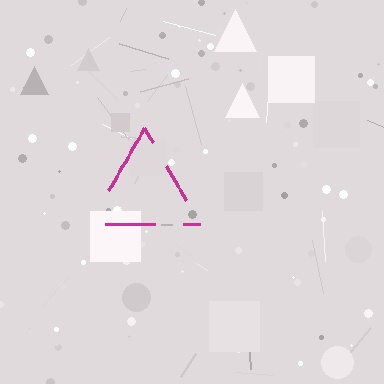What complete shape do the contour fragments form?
The contour fragments form a triangle.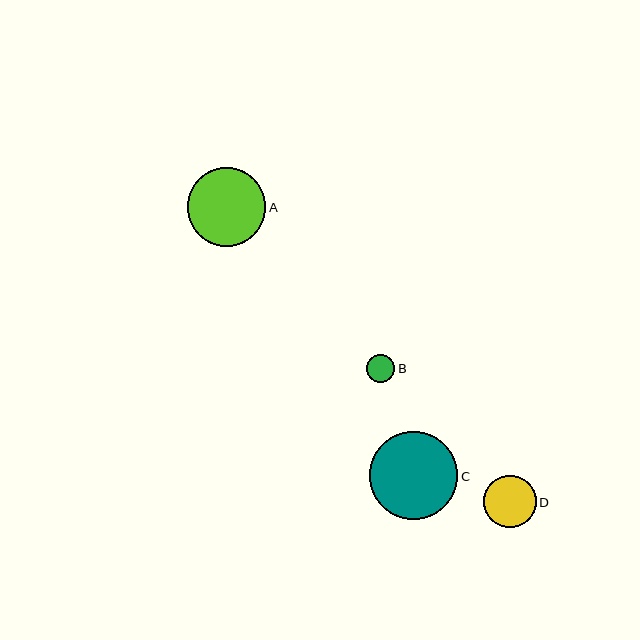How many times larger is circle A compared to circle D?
Circle A is approximately 1.5 times the size of circle D.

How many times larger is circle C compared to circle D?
Circle C is approximately 1.7 times the size of circle D.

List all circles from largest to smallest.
From largest to smallest: C, A, D, B.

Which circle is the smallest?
Circle B is the smallest with a size of approximately 28 pixels.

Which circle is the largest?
Circle C is the largest with a size of approximately 88 pixels.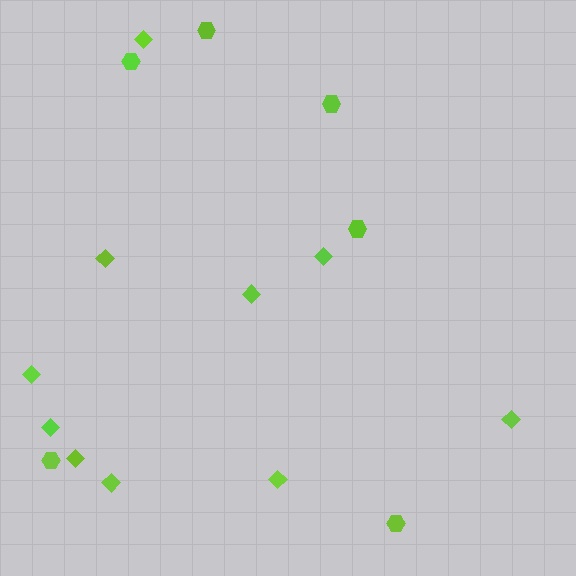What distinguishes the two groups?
There are 2 groups: one group of hexagons (6) and one group of diamonds (10).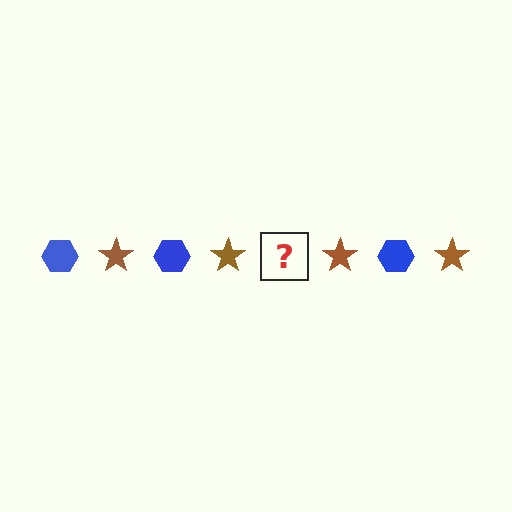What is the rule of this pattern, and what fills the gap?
The rule is that the pattern alternates between blue hexagon and brown star. The gap should be filled with a blue hexagon.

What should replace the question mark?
The question mark should be replaced with a blue hexagon.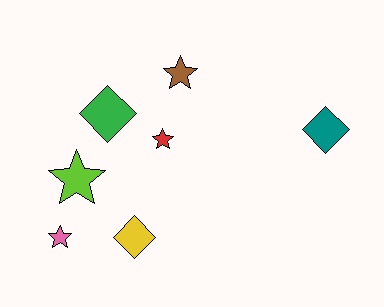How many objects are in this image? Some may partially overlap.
There are 7 objects.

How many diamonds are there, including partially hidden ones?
There are 3 diamonds.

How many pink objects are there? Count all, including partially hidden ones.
There is 1 pink object.